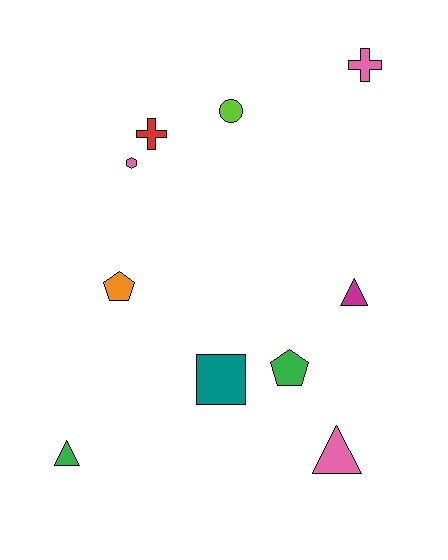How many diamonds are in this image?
There are no diamonds.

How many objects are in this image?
There are 10 objects.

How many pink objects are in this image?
There are 3 pink objects.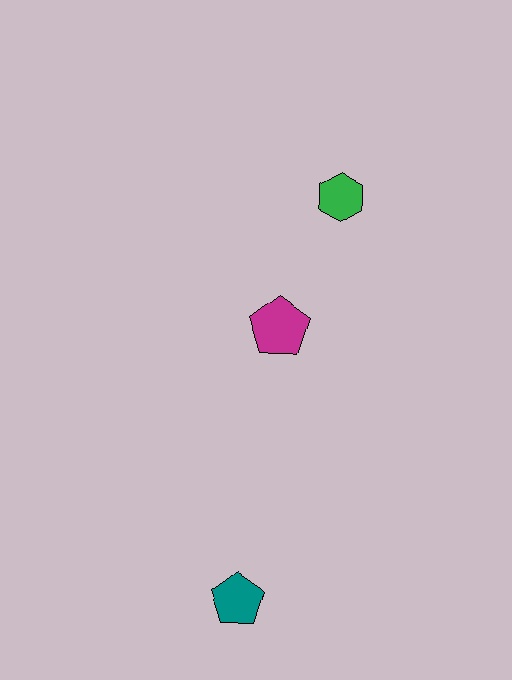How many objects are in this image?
There are 3 objects.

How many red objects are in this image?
There are no red objects.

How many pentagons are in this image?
There are 2 pentagons.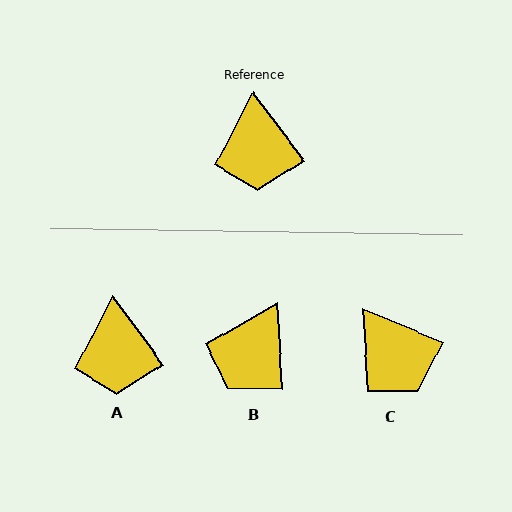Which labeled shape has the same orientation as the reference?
A.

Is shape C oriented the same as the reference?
No, it is off by about 31 degrees.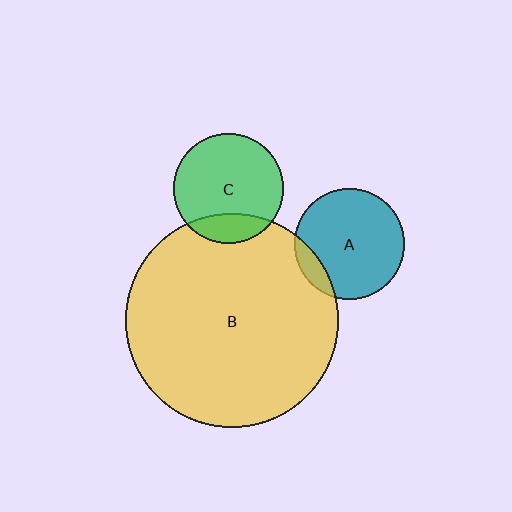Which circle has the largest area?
Circle B (yellow).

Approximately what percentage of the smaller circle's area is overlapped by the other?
Approximately 10%.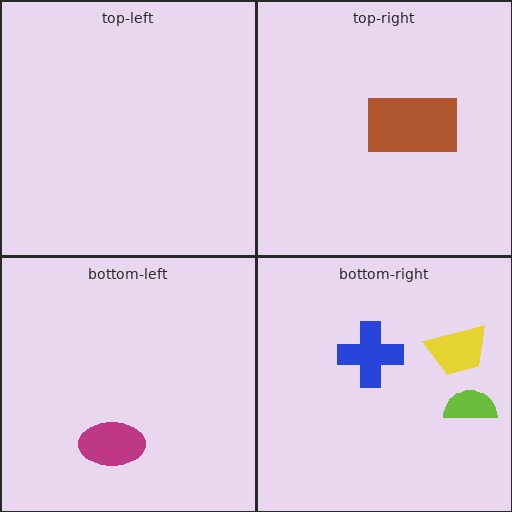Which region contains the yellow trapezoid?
The bottom-right region.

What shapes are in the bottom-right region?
The yellow trapezoid, the blue cross, the lime semicircle.